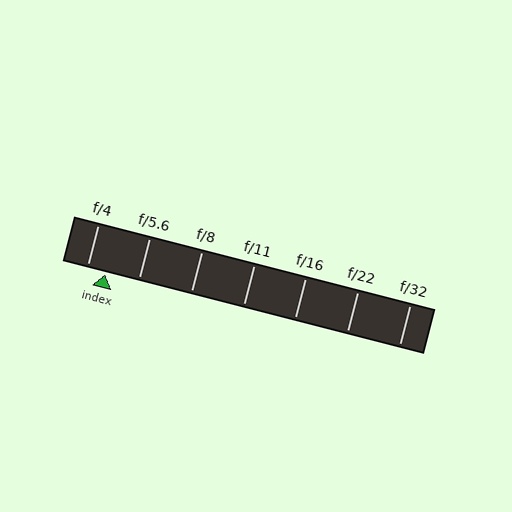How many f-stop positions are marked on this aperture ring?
There are 7 f-stop positions marked.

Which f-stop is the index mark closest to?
The index mark is closest to f/4.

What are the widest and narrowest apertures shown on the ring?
The widest aperture shown is f/4 and the narrowest is f/32.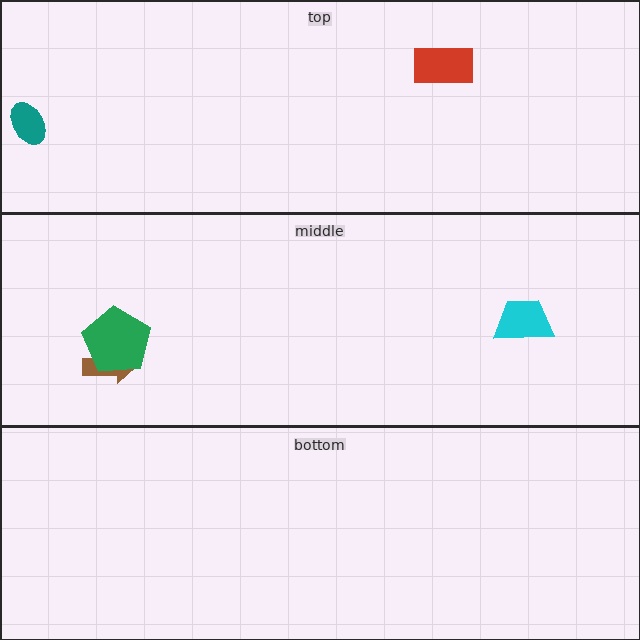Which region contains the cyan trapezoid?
The middle region.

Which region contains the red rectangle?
The top region.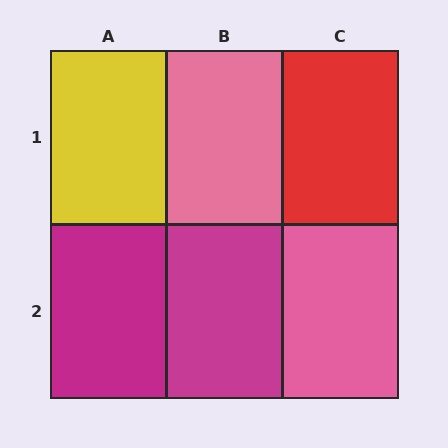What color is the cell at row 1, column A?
Yellow.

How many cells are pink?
2 cells are pink.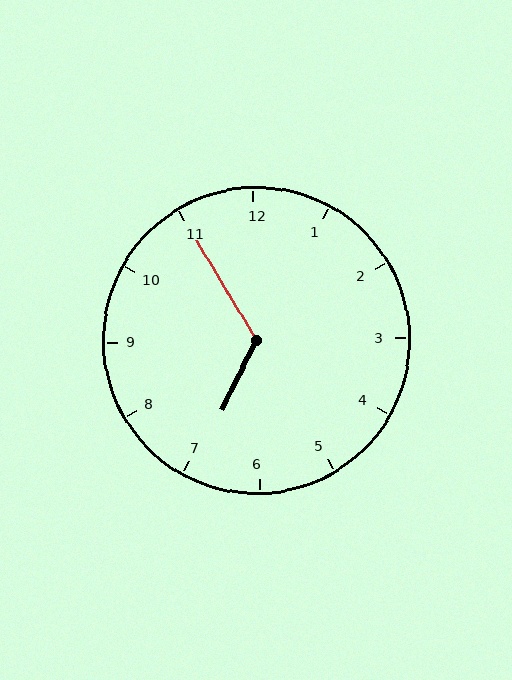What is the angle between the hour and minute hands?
Approximately 122 degrees.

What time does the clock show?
6:55.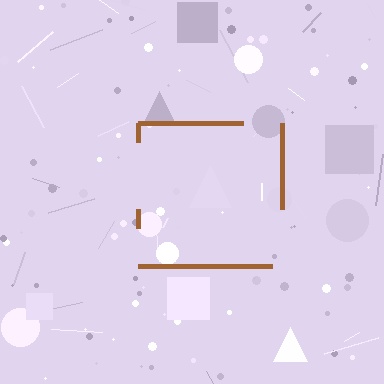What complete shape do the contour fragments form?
The contour fragments form a square.